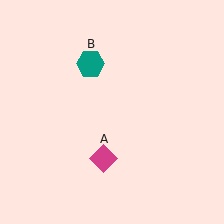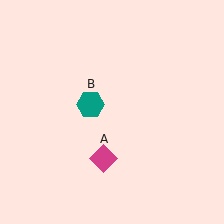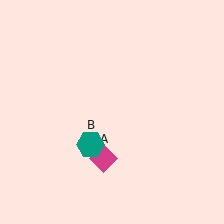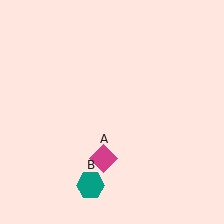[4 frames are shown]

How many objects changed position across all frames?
1 object changed position: teal hexagon (object B).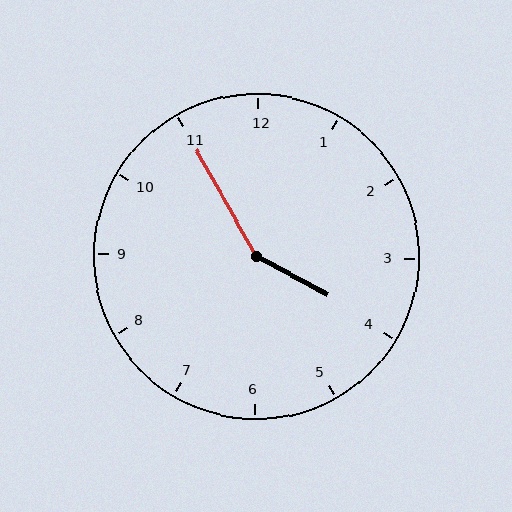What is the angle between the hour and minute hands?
Approximately 148 degrees.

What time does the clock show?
3:55.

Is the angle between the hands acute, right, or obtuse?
It is obtuse.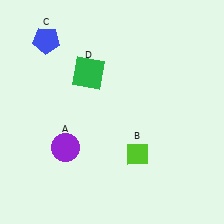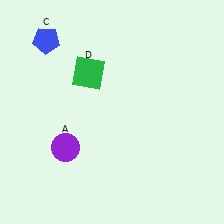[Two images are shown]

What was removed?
The lime diamond (B) was removed in Image 2.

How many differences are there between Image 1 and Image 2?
There is 1 difference between the two images.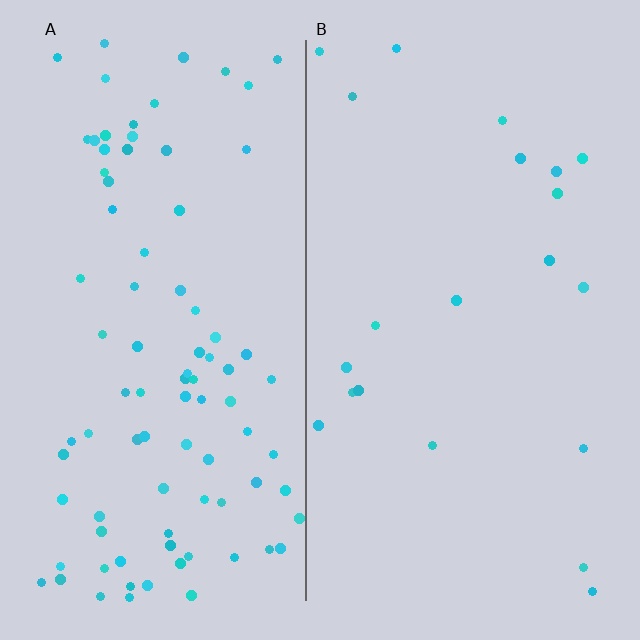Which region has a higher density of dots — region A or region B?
A (the left).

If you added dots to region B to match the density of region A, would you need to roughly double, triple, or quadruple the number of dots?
Approximately quadruple.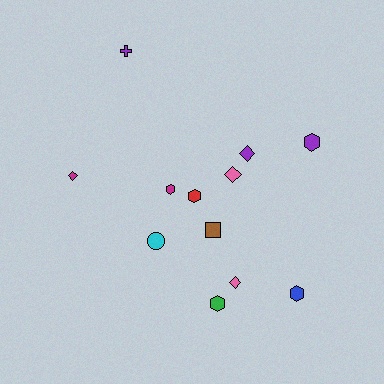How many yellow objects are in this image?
There are no yellow objects.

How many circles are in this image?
There is 1 circle.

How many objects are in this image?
There are 12 objects.